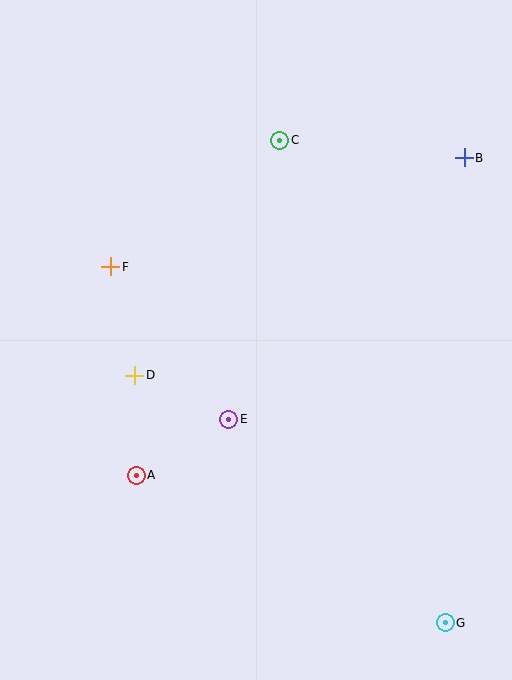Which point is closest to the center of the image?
Point E at (229, 419) is closest to the center.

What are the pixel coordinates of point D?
Point D is at (135, 375).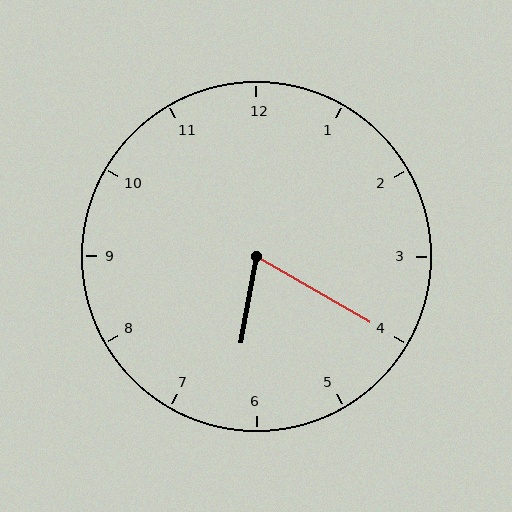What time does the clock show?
6:20.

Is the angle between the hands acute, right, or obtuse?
It is acute.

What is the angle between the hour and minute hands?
Approximately 70 degrees.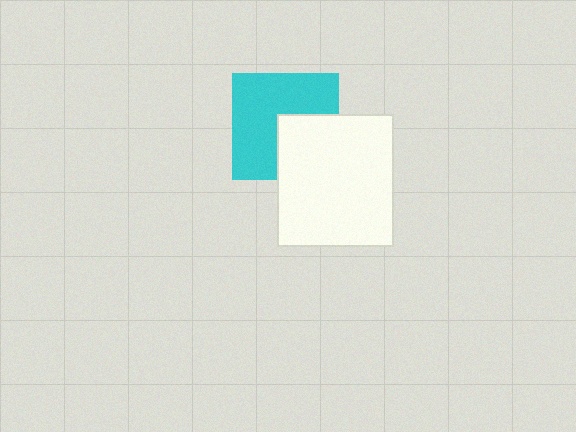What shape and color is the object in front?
The object in front is a white rectangle.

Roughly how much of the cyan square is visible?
About half of it is visible (roughly 64%).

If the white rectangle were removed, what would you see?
You would see the complete cyan square.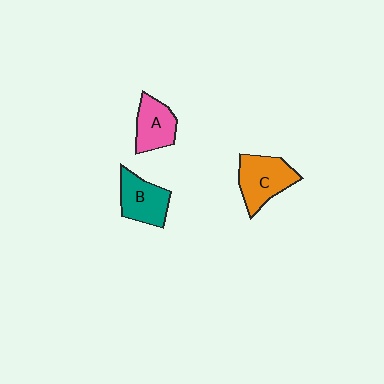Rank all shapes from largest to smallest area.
From largest to smallest: C (orange), B (teal), A (pink).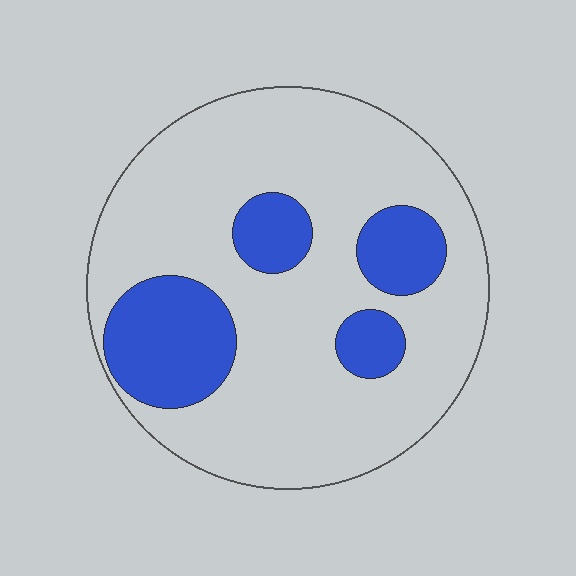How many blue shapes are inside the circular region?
4.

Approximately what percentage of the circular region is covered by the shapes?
Approximately 25%.